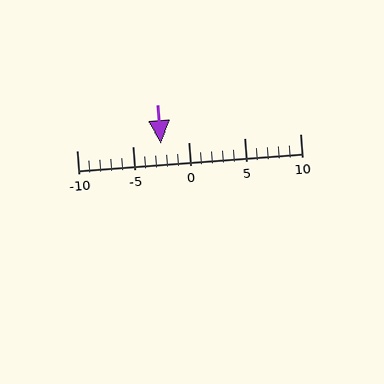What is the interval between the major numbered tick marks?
The major tick marks are spaced 5 units apart.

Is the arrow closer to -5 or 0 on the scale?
The arrow is closer to 0.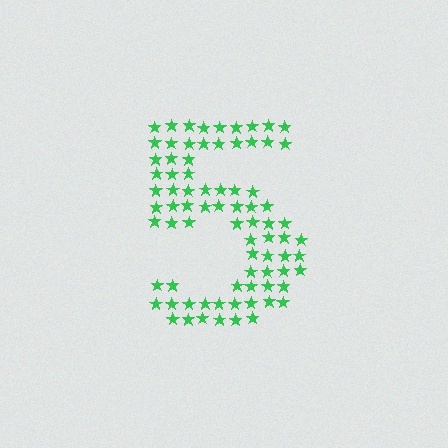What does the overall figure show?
The overall figure shows the digit 5.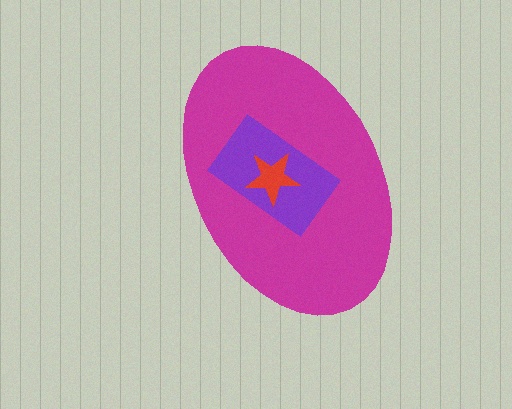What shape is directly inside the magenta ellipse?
The purple rectangle.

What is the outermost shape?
The magenta ellipse.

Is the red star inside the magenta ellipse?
Yes.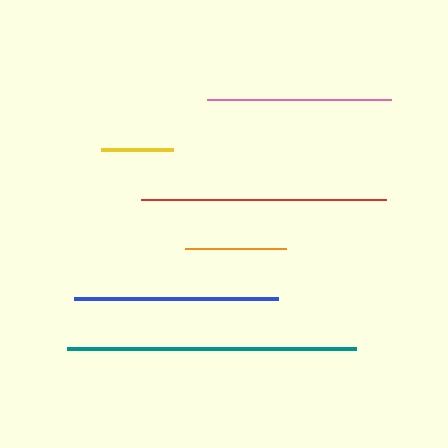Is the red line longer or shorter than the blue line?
The red line is longer than the blue line.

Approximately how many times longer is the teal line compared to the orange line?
The teal line is approximately 2.9 times the length of the orange line.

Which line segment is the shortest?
The yellow line is the shortest at approximately 73 pixels.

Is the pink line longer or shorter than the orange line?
The pink line is longer than the orange line.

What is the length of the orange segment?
The orange segment is approximately 101 pixels long.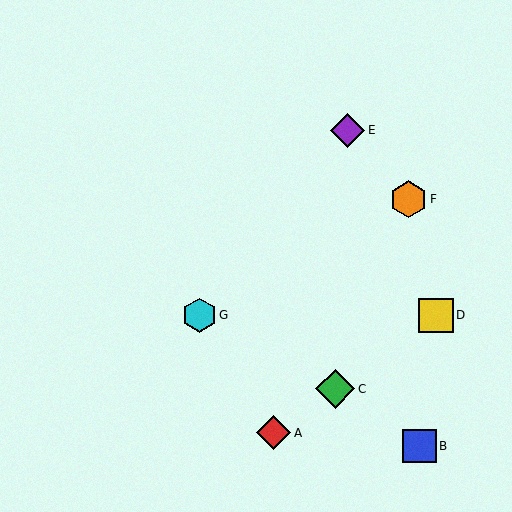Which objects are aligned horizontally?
Objects D, G are aligned horizontally.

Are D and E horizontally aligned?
No, D is at y≈315 and E is at y≈130.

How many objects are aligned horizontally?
2 objects (D, G) are aligned horizontally.